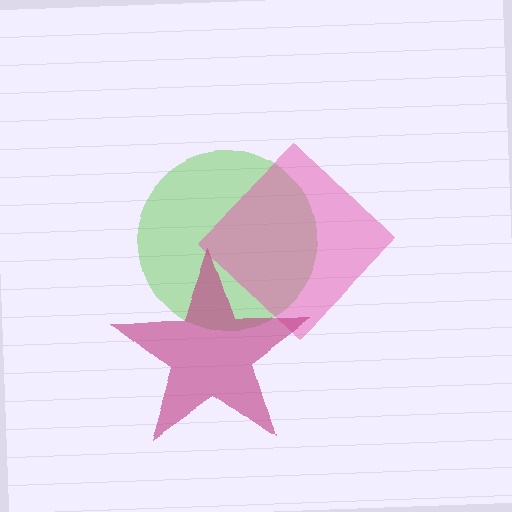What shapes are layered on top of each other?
The layered shapes are: a lime circle, a pink diamond, a magenta star.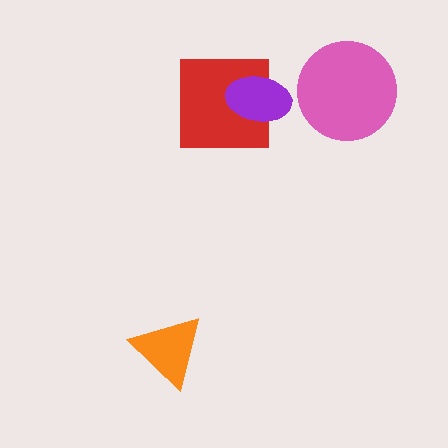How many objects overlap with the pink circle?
0 objects overlap with the pink circle.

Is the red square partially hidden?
Yes, it is partially covered by another shape.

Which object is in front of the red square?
The purple ellipse is in front of the red square.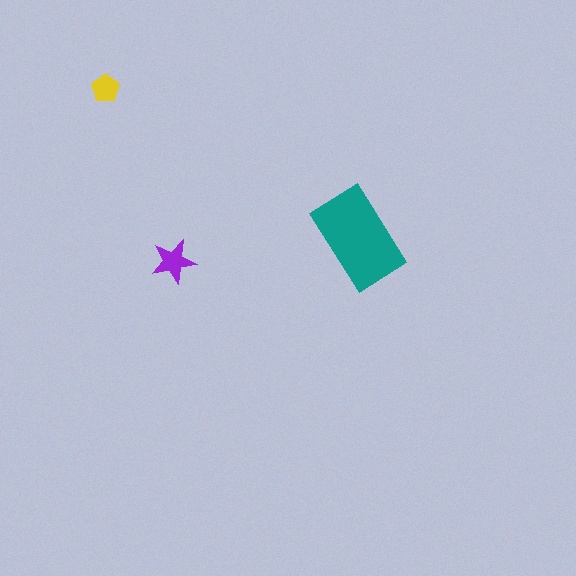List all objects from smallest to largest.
The yellow pentagon, the purple star, the teal rectangle.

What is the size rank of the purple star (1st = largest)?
2nd.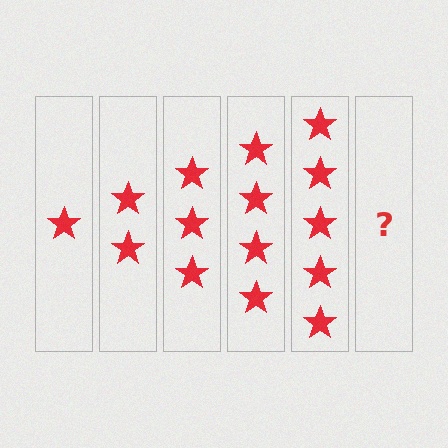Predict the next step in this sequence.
The next step is 6 stars.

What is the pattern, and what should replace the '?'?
The pattern is that each step adds one more star. The '?' should be 6 stars.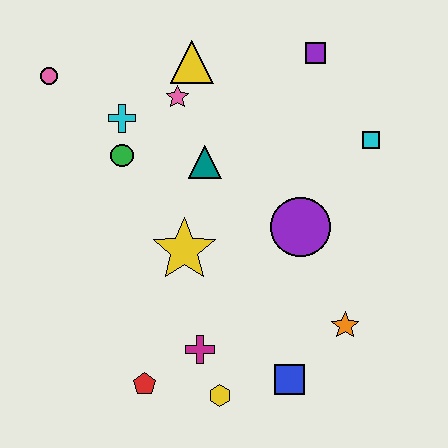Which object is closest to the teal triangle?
The pink star is closest to the teal triangle.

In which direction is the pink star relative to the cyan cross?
The pink star is to the right of the cyan cross.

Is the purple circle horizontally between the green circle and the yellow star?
No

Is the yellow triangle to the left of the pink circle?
No